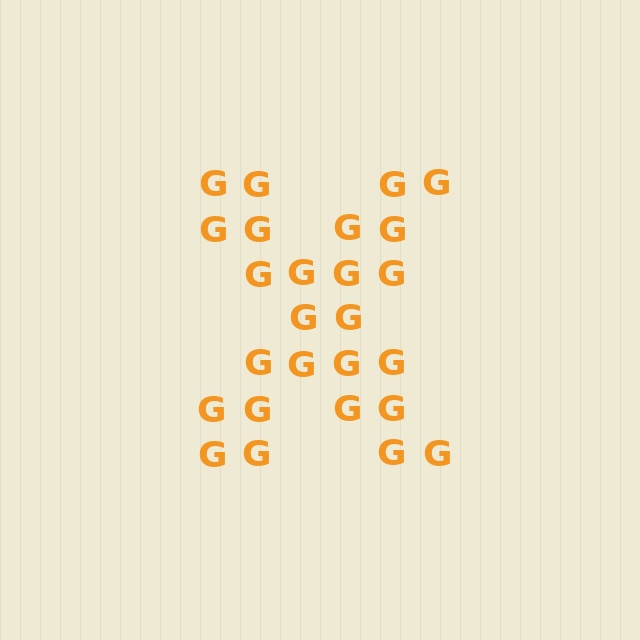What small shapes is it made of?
It is made of small letter G's.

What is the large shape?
The large shape is the letter X.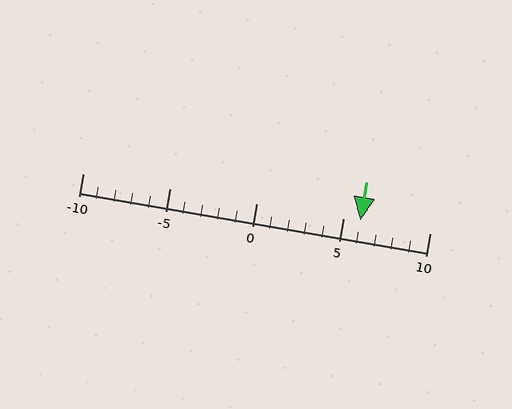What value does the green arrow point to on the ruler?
The green arrow points to approximately 6.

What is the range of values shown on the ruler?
The ruler shows values from -10 to 10.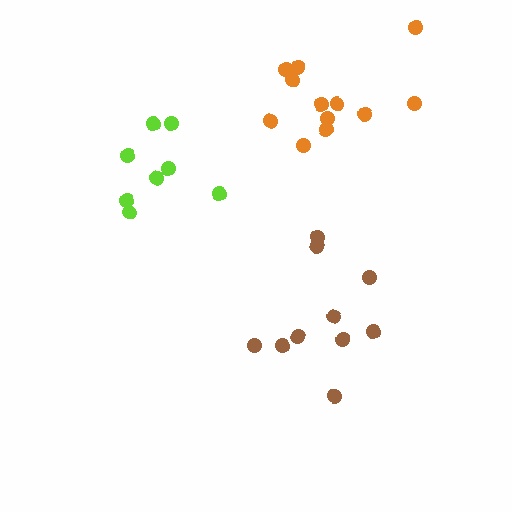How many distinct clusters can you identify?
There are 3 distinct clusters.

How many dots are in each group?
Group 1: 10 dots, Group 2: 12 dots, Group 3: 8 dots (30 total).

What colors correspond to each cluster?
The clusters are colored: brown, orange, lime.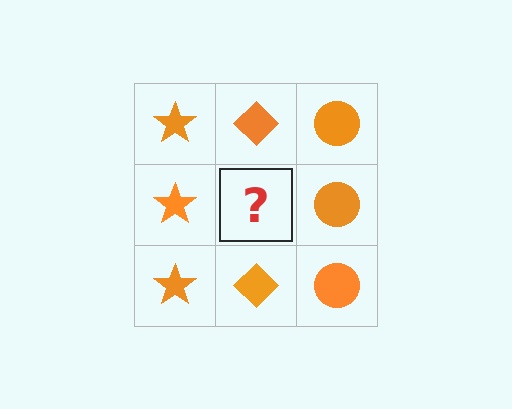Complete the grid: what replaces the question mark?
The question mark should be replaced with an orange diamond.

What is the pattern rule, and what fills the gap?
The rule is that each column has a consistent shape. The gap should be filled with an orange diamond.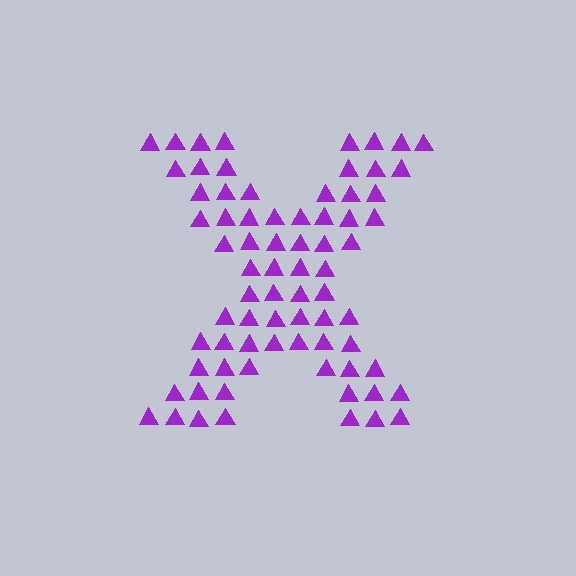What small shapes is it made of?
It is made of small triangles.